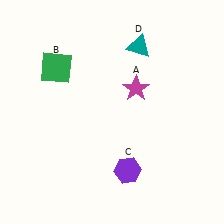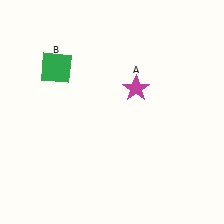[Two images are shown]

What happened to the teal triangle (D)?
The teal triangle (D) was removed in Image 2. It was in the top-right area of Image 1.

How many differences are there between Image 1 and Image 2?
There are 2 differences between the two images.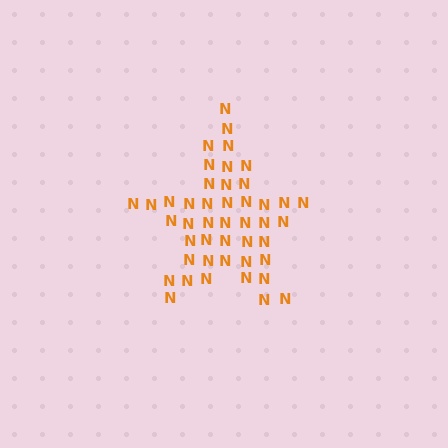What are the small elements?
The small elements are letter N's.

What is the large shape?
The large shape is a star.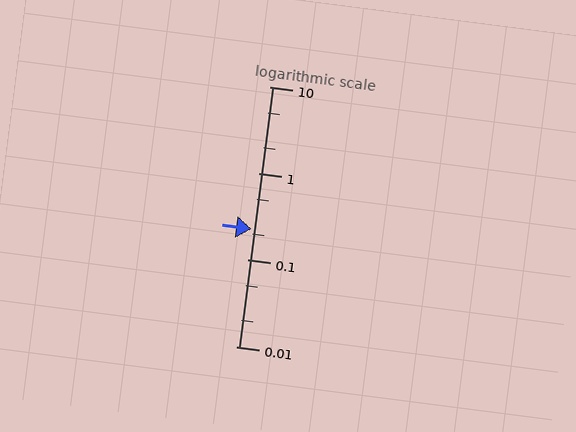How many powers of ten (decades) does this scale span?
The scale spans 3 decades, from 0.01 to 10.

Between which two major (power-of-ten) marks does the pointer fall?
The pointer is between 0.1 and 1.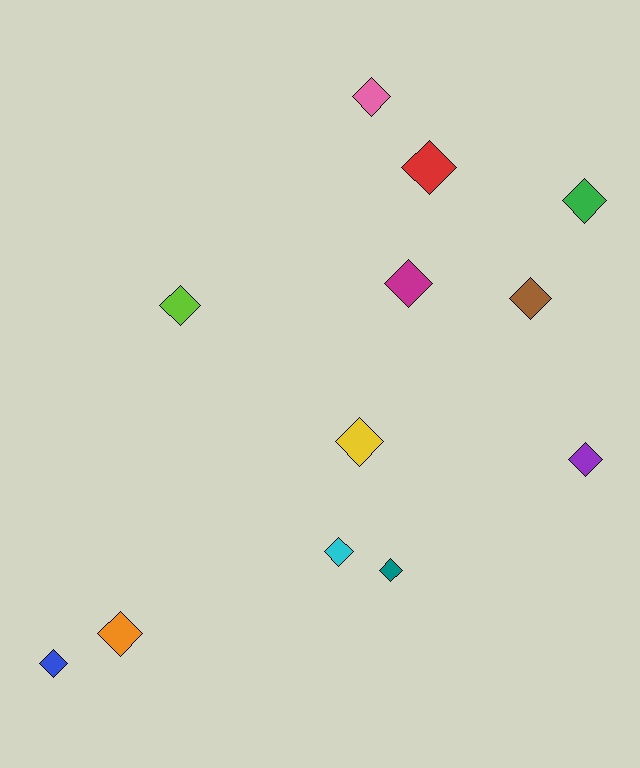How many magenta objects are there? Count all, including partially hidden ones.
There is 1 magenta object.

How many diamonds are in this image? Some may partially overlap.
There are 12 diamonds.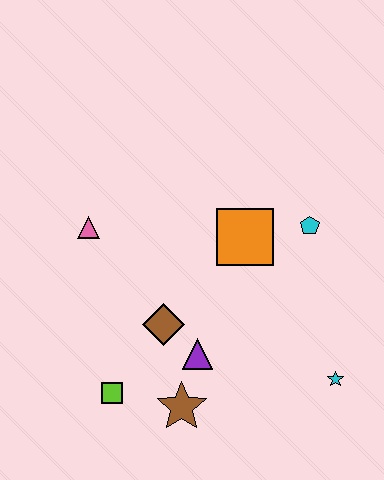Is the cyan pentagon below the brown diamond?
No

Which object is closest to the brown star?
The purple triangle is closest to the brown star.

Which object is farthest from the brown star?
The cyan pentagon is farthest from the brown star.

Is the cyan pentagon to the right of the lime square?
Yes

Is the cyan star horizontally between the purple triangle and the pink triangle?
No